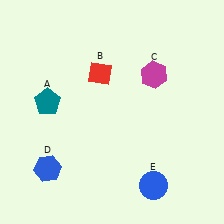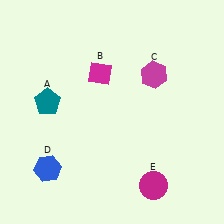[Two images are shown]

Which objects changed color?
B changed from red to magenta. E changed from blue to magenta.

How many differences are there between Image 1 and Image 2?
There are 2 differences between the two images.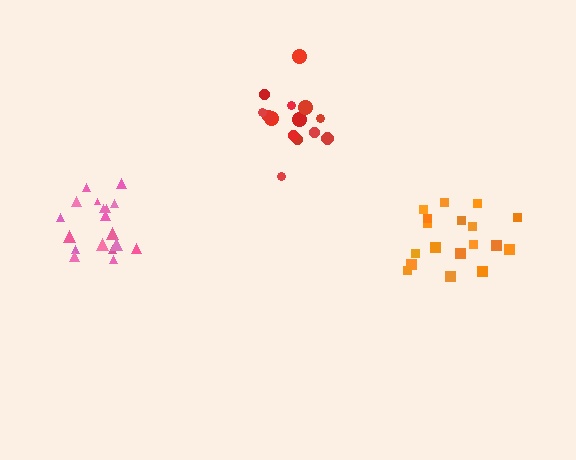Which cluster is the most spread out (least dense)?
Orange.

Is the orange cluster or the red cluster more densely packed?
Red.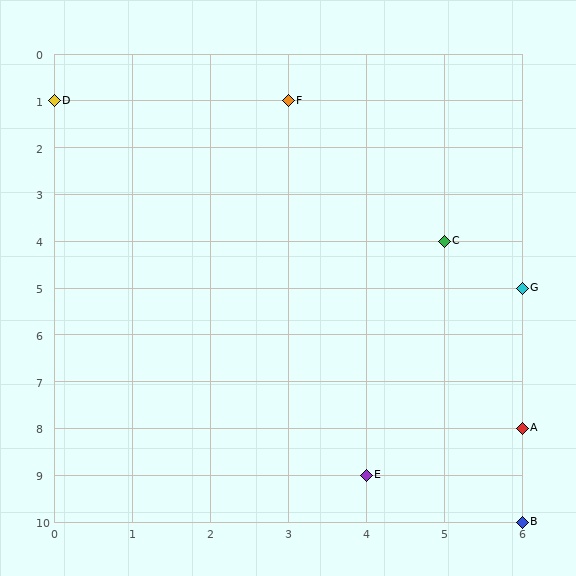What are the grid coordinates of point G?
Point G is at grid coordinates (6, 5).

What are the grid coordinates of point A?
Point A is at grid coordinates (6, 8).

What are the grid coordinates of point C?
Point C is at grid coordinates (5, 4).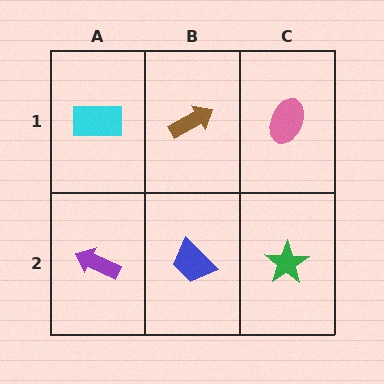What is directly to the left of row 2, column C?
A blue trapezoid.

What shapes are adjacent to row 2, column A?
A cyan rectangle (row 1, column A), a blue trapezoid (row 2, column B).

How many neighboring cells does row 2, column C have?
2.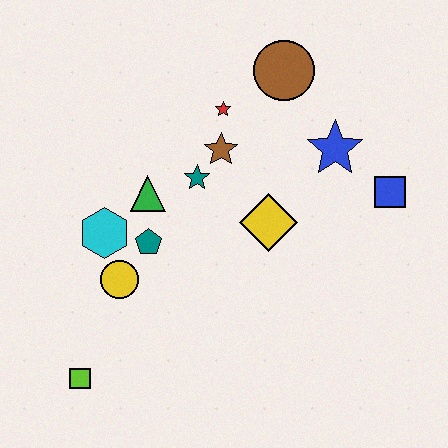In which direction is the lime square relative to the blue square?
The lime square is to the left of the blue square.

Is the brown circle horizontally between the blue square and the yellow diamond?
Yes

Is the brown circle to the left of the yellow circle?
No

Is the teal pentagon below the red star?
Yes